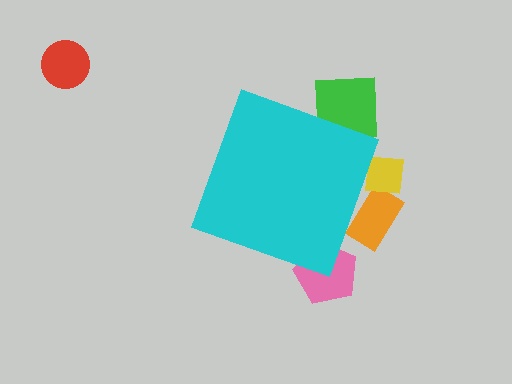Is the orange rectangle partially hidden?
Yes, the orange rectangle is partially hidden behind the cyan diamond.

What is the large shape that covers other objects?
A cyan diamond.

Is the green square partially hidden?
Yes, the green square is partially hidden behind the cyan diamond.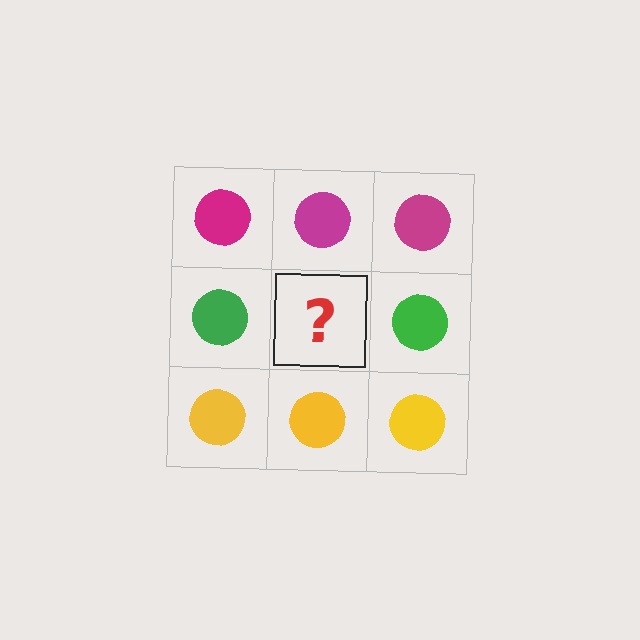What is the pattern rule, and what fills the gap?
The rule is that each row has a consistent color. The gap should be filled with a green circle.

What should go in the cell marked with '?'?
The missing cell should contain a green circle.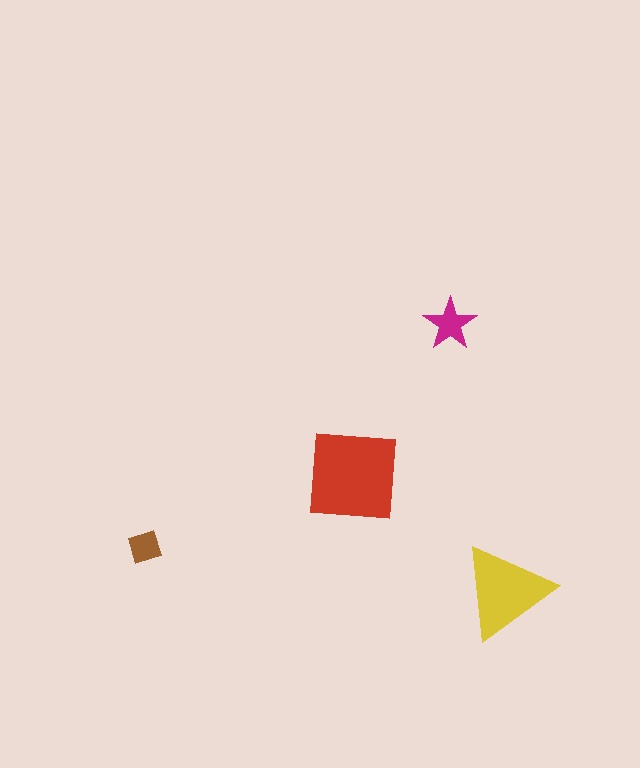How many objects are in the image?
There are 4 objects in the image.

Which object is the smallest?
The brown diamond.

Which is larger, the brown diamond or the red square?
The red square.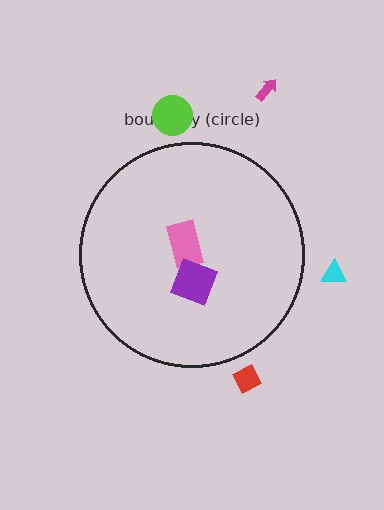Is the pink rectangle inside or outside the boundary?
Inside.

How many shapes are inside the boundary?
2 inside, 4 outside.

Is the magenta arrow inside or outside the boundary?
Outside.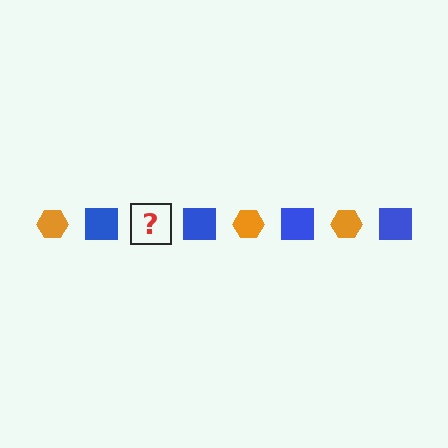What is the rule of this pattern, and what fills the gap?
The rule is that the pattern alternates between orange hexagon and blue square. The gap should be filled with an orange hexagon.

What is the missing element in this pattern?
The missing element is an orange hexagon.